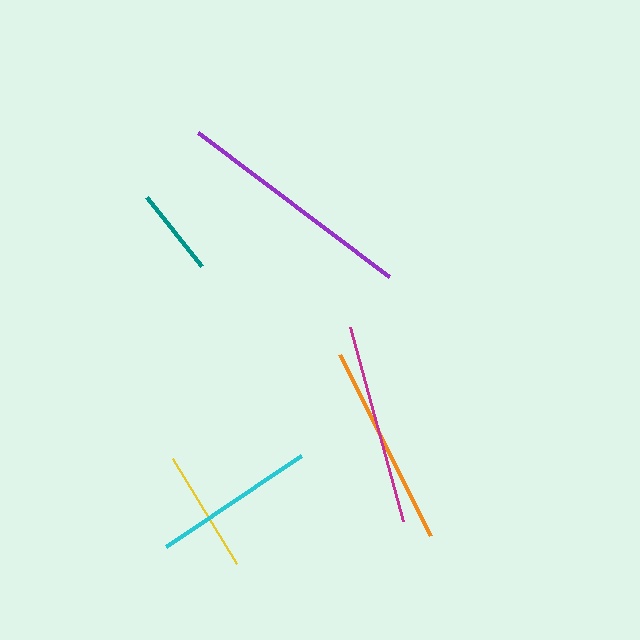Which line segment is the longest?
The purple line is the longest at approximately 239 pixels.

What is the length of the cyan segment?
The cyan segment is approximately 163 pixels long.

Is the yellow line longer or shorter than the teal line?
The yellow line is longer than the teal line.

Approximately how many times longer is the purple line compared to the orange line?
The purple line is approximately 1.2 times the length of the orange line.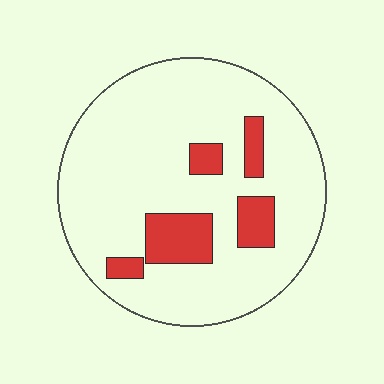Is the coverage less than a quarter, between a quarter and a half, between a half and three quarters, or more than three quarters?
Less than a quarter.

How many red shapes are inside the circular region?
5.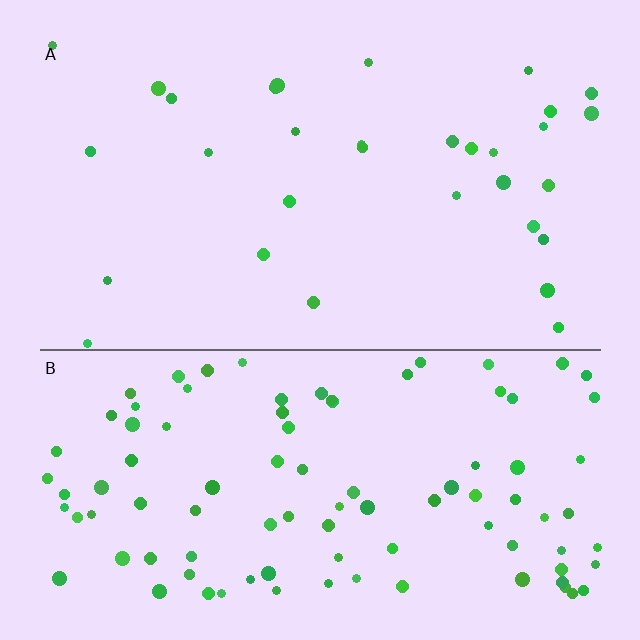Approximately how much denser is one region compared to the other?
Approximately 3.1× — region B over region A.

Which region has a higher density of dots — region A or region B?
B (the bottom).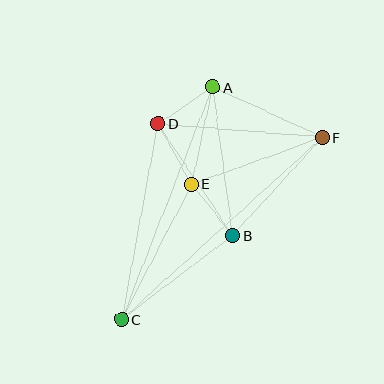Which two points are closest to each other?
Points A and D are closest to each other.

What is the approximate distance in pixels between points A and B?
The distance between A and B is approximately 150 pixels.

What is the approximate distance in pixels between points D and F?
The distance between D and F is approximately 165 pixels.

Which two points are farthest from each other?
Points C and F are farthest from each other.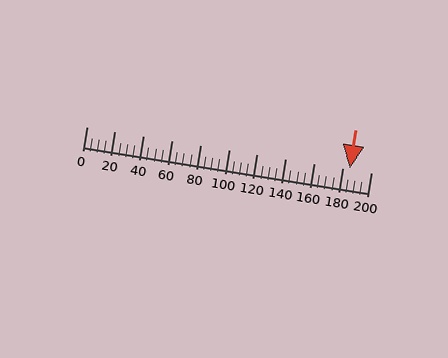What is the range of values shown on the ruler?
The ruler shows values from 0 to 200.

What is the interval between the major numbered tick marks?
The major tick marks are spaced 20 units apart.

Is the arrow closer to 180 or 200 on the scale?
The arrow is closer to 180.